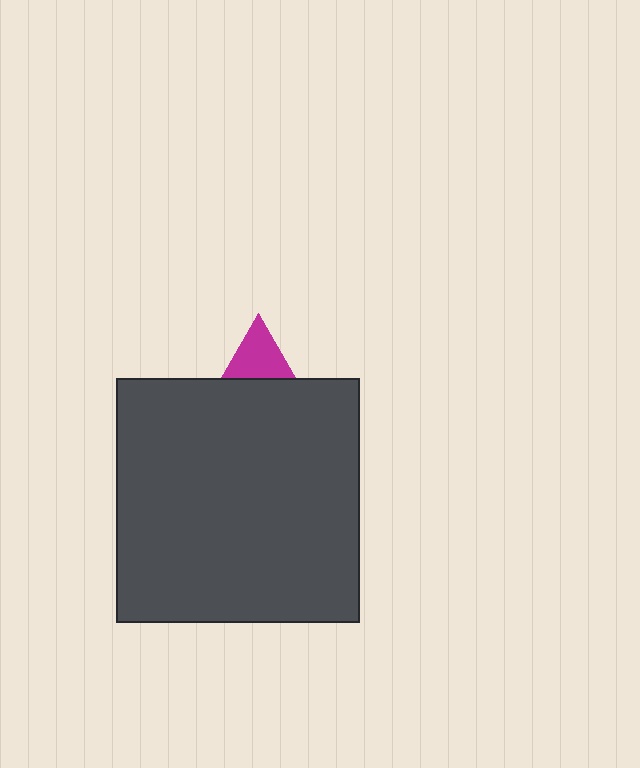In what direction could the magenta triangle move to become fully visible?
The magenta triangle could move up. That would shift it out from behind the dark gray square entirely.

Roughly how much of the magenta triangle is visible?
A small part of it is visible (roughly 36%).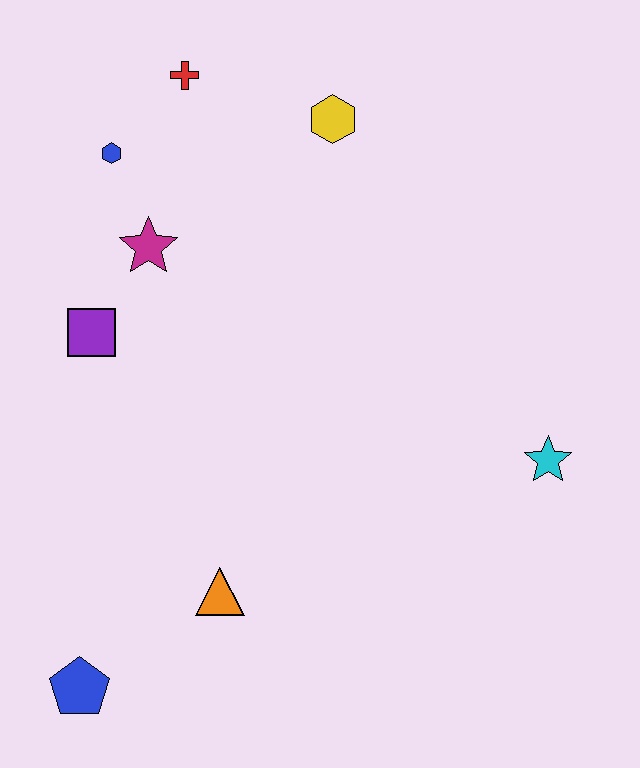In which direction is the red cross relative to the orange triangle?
The red cross is above the orange triangle.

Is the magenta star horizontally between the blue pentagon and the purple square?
No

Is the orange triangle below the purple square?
Yes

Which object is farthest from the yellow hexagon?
The blue pentagon is farthest from the yellow hexagon.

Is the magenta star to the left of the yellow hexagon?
Yes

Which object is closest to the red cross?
The blue hexagon is closest to the red cross.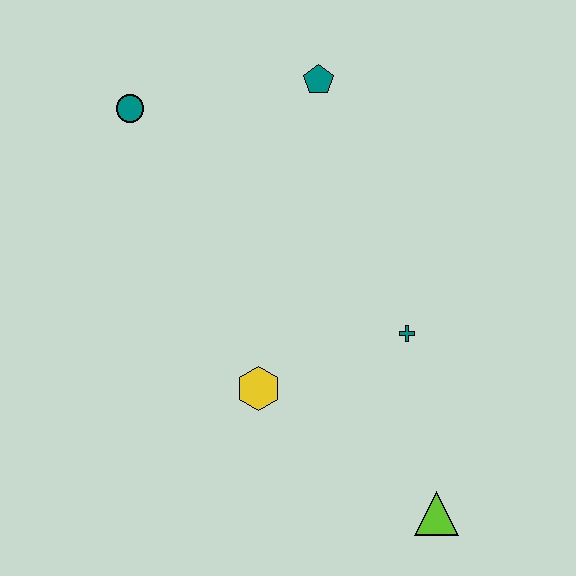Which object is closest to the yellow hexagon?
The teal cross is closest to the yellow hexagon.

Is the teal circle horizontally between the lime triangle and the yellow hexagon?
No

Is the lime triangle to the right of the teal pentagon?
Yes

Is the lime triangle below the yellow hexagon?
Yes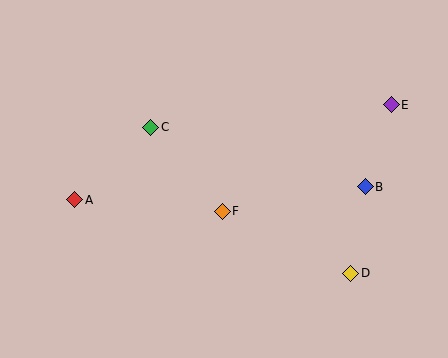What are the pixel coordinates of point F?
Point F is at (222, 211).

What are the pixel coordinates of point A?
Point A is at (75, 200).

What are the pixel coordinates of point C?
Point C is at (151, 127).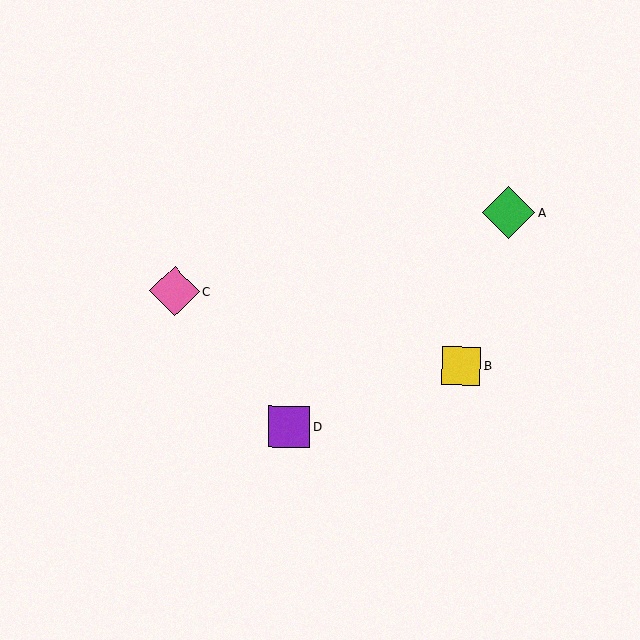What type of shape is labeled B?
Shape B is a yellow square.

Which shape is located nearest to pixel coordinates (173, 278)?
The pink diamond (labeled C) at (175, 291) is nearest to that location.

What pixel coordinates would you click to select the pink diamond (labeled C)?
Click at (175, 291) to select the pink diamond C.